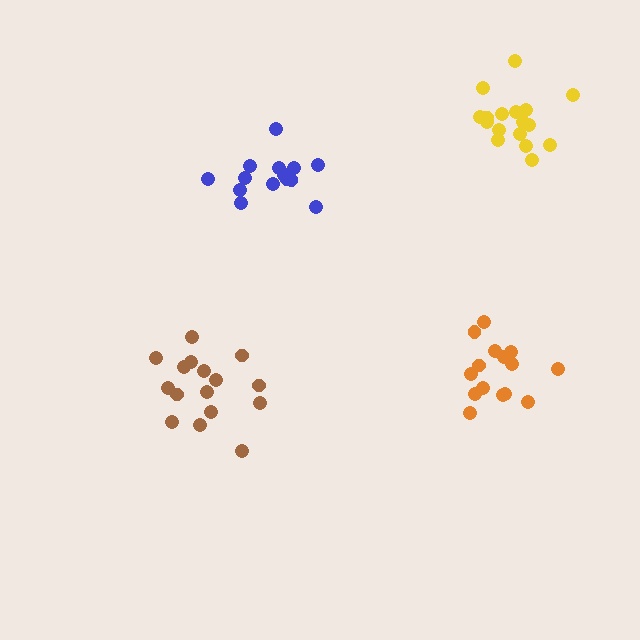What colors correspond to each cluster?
The clusters are colored: blue, orange, brown, yellow.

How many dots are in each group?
Group 1: 15 dots, Group 2: 15 dots, Group 3: 16 dots, Group 4: 17 dots (63 total).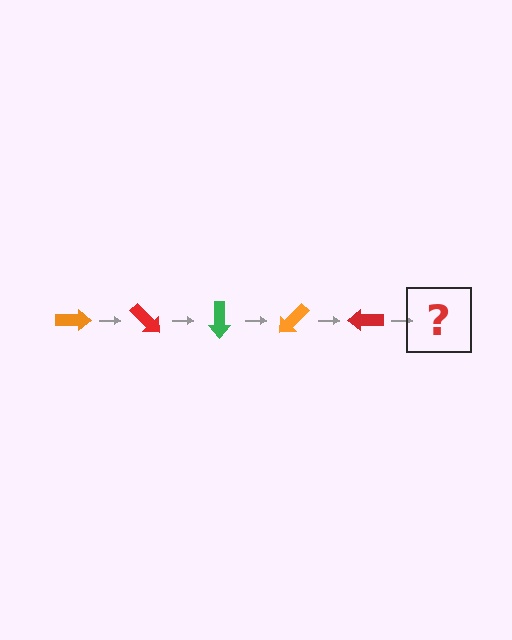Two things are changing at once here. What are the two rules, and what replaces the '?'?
The two rules are that it rotates 45 degrees each step and the color cycles through orange, red, and green. The '?' should be a green arrow, rotated 225 degrees from the start.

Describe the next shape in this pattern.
It should be a green arrow, rotated 225 degrees from the start.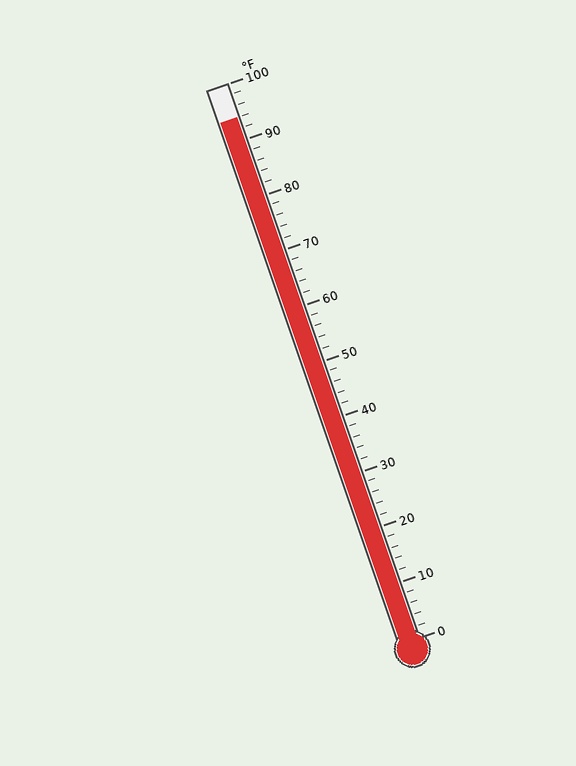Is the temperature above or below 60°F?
The temperature is above 60°F.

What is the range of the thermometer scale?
The thermometer scale ranges from 0°F to 100°F.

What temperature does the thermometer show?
The thermometer shows approximately 94°F.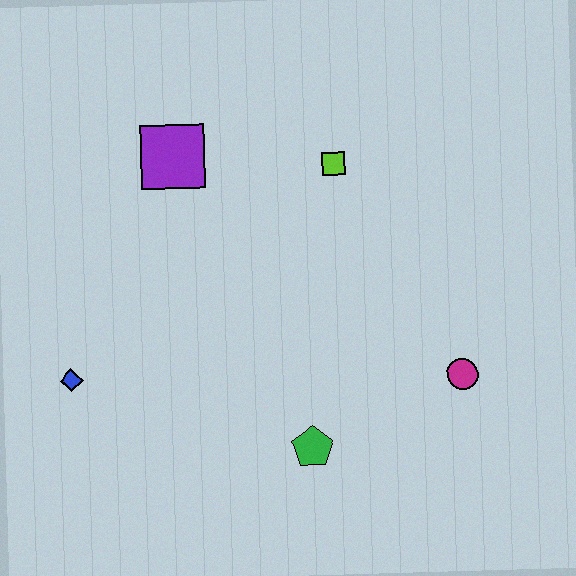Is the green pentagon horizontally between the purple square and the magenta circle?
Yes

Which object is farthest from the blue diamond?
The magenta circle is farthest from the blue diamond.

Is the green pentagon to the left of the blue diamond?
No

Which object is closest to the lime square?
The purple square is closest to the lime square.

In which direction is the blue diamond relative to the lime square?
The blue diamond is to the left of the lime square.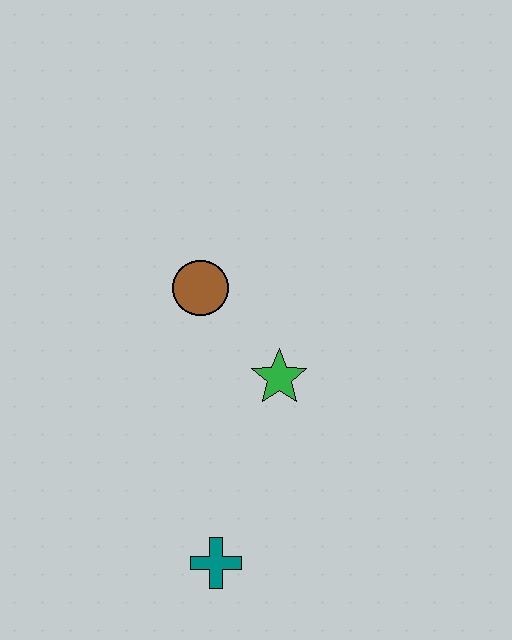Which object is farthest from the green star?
The teal cross is farthest from the green star.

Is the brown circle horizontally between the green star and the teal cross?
No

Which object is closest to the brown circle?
The green star is closest to the brown circle.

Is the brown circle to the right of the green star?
No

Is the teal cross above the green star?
No